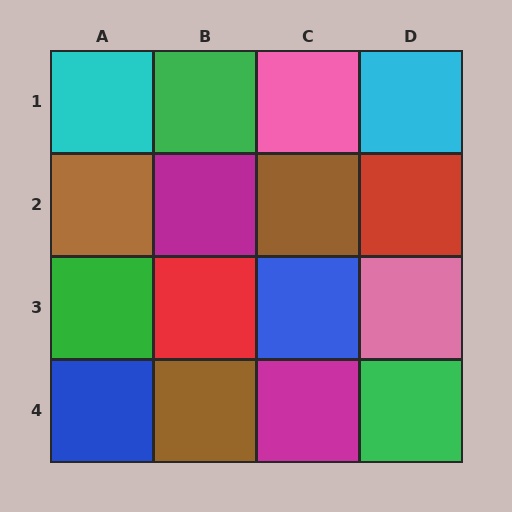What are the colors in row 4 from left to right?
Blue, brown, magenta, green.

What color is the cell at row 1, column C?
Pink.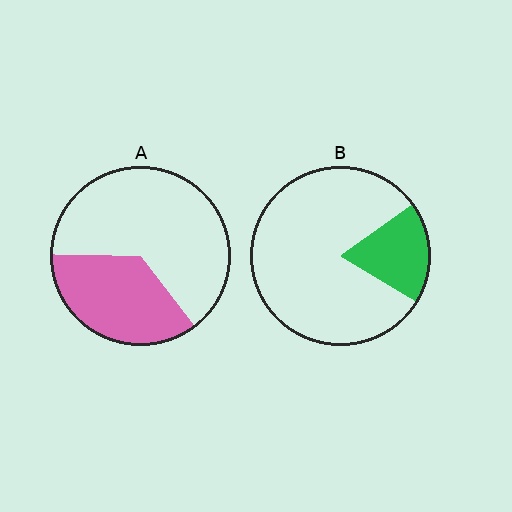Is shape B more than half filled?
No.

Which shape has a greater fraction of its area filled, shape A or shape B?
Shape A.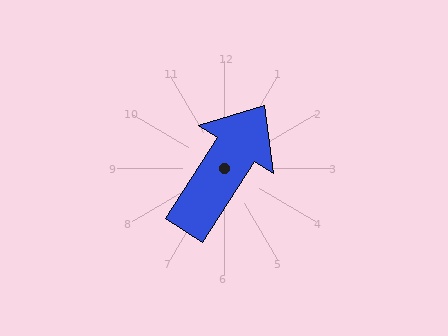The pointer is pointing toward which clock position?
Roughly 1 o'clock.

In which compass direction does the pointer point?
Northeast.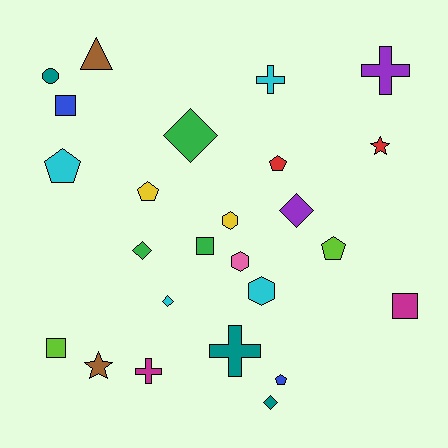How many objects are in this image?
There are 25 objects.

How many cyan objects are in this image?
There are 4 cyan objects.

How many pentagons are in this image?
There are 5 pentagons.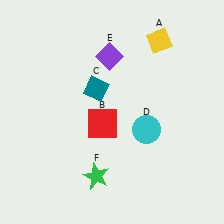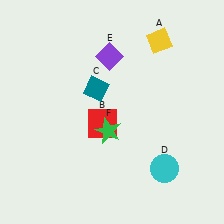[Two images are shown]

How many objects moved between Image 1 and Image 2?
2 objects moved between the two images.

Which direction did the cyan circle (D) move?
The cyan circle (D) moved down.